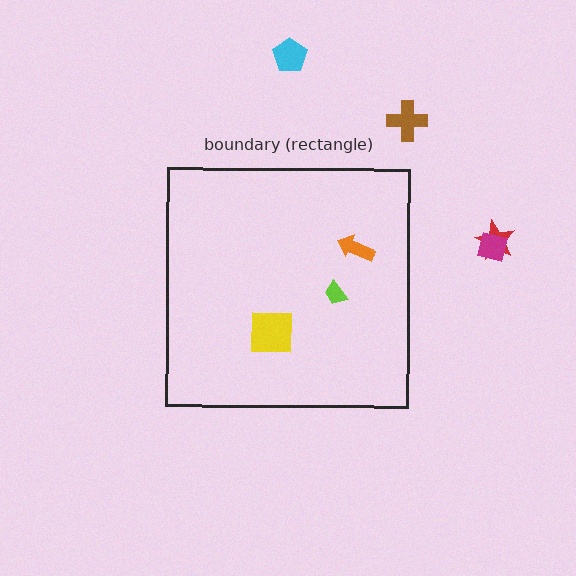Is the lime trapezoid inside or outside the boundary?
Inside.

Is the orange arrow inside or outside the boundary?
Inside.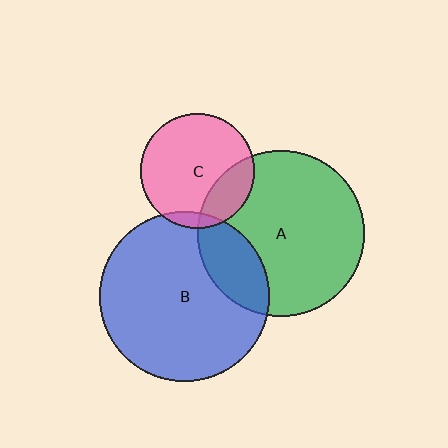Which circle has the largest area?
Circle B (blue).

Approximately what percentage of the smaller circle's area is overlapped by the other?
Approximately 20%.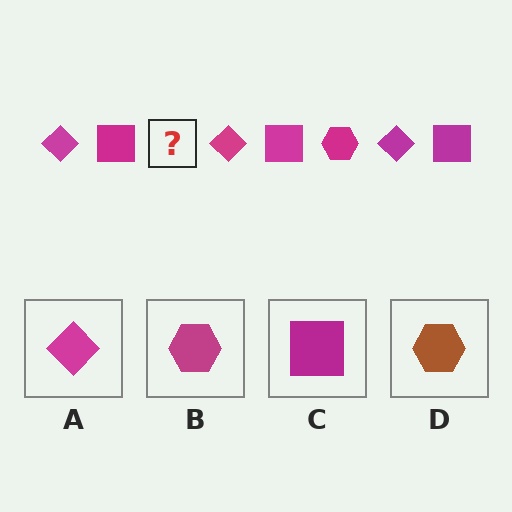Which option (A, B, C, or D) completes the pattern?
B.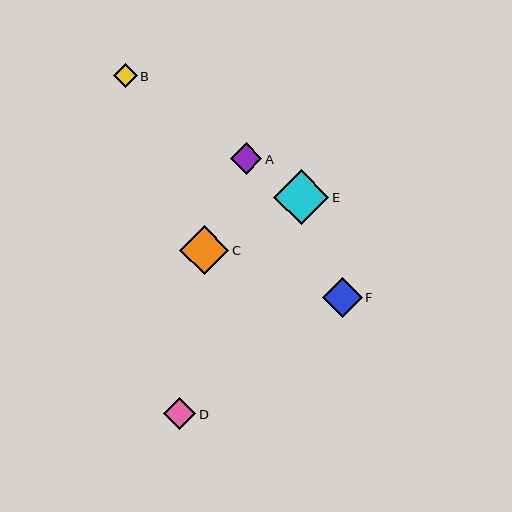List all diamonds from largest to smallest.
From largest to smallest: E, C, F, D, A, B.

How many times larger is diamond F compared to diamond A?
Diamond F is approximately 1.3 times the size of diamond A.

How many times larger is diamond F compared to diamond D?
Diamond F is approximately 1.2 times the size of diamond D.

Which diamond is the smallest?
Diamond B is the smallest with a size of approximately 24 pixels.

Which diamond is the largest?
Diamond E is the largest with a size of approximately 55 pixels.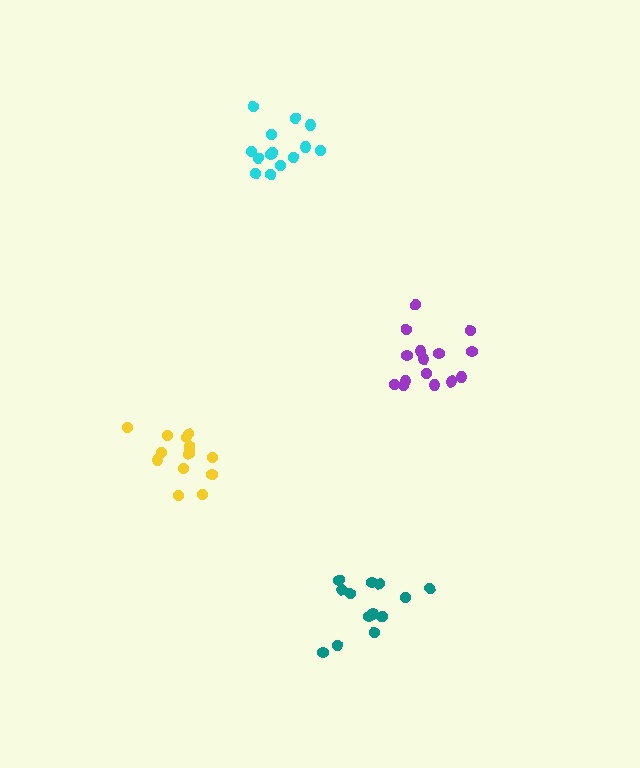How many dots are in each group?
Group 1: 14 dots, Group 2: 15 dots, Group 3: 13 dots, Group 4: 14 dots (56 total).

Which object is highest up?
The cyan cluster is topmost.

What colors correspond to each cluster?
The clusters are colored: yellow, purple, teal, cyan.